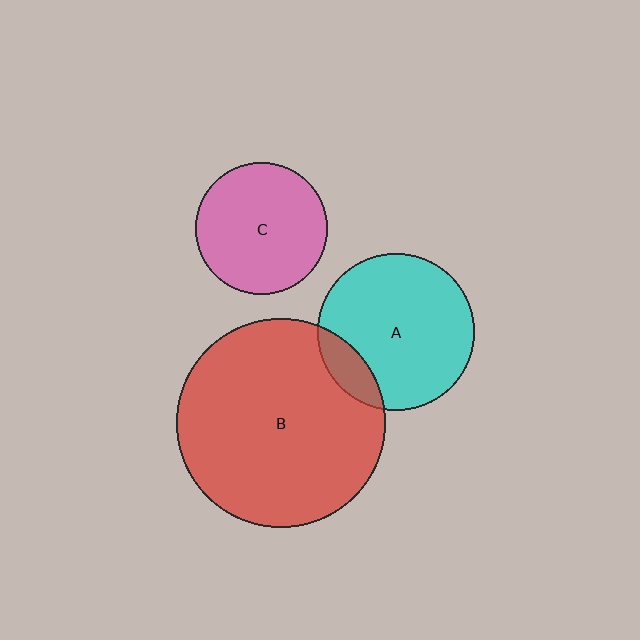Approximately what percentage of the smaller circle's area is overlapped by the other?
Approximately 15%.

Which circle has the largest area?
Circle B (red).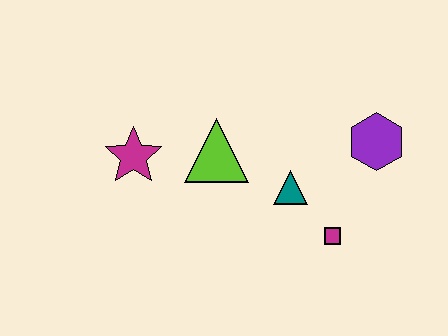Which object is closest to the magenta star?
The lime triangle is closest to the magenta star.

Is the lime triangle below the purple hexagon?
Yes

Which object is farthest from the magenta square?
The magenta star is farthest from the magenta square.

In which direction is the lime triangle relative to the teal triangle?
The lime triangle is to the left of the teal triangle.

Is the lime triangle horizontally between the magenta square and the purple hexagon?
No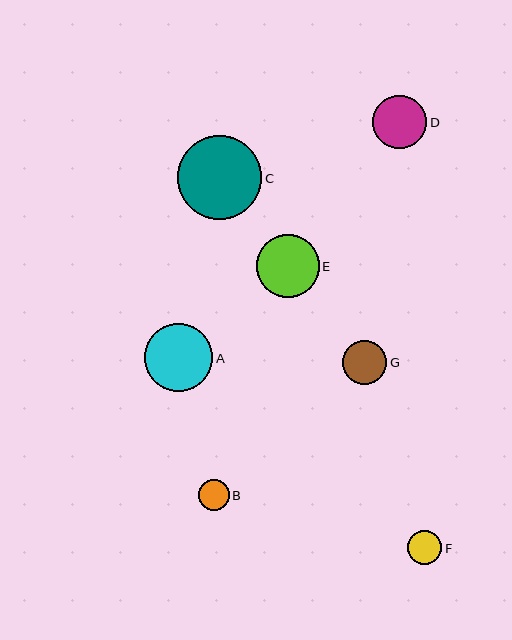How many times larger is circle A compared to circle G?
Circle A is approximately 1.6 times the size of circle G.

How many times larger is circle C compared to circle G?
Circle C is approximately 1.9 times the size of circle G.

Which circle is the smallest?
Circle B is the smallest with a size of approximately 31 pixels.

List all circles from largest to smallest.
From largest to smallest: C, A, E, D, G, F, B.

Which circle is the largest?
Circle C is the largest with a size of approximately 84 pixels.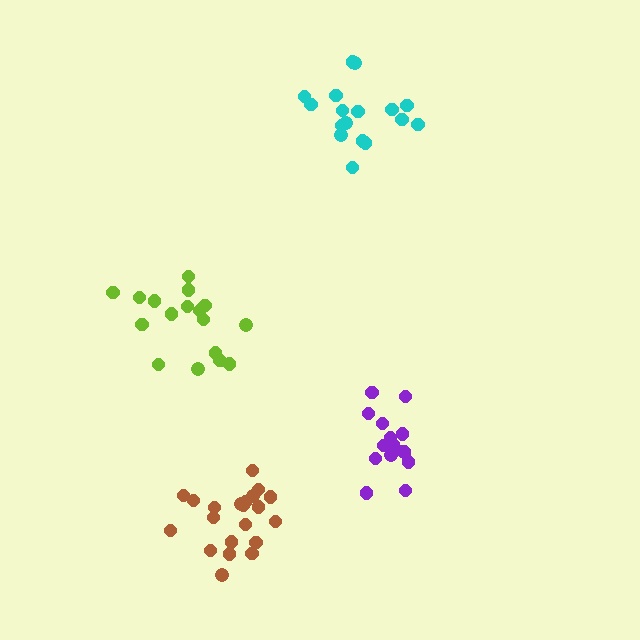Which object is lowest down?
The brown cluster is bottommost.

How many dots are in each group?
Group 1: 21 dots, Group 2: 17 dots, Group 3: 15 dots, Group 4: 17 dots (70 total).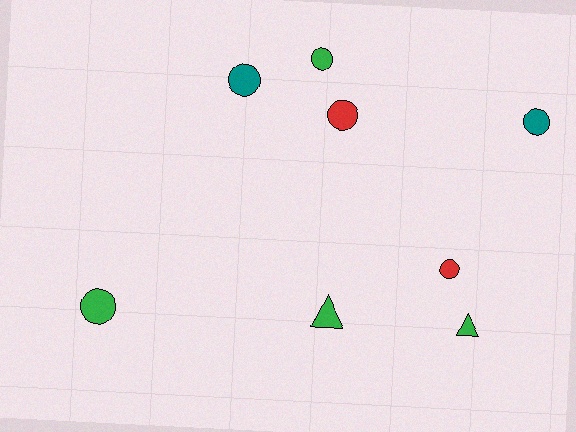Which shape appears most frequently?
Circle, with 6 objects.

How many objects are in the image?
There are 8 objects.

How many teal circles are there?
There are 2 teal circles.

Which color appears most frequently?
Green, with 4 objects.